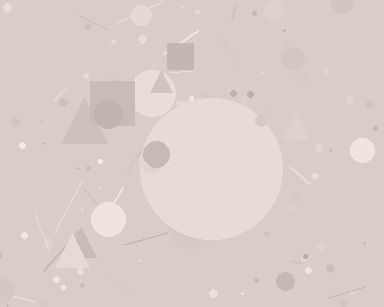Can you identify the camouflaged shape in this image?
The camouflaged shape is a circle.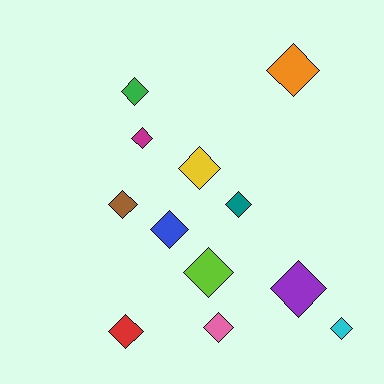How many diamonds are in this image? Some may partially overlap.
There are 12 diamonds.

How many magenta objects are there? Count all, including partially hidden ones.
There is 1 magenta object.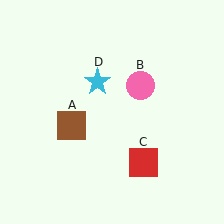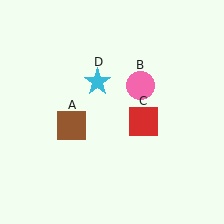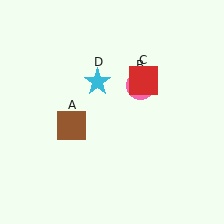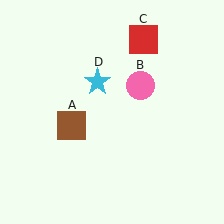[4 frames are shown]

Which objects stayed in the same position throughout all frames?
Brown square (object A) and pink circle (object B) and cyan star (object D) remained stationary.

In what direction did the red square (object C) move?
The red square (object C) moved up.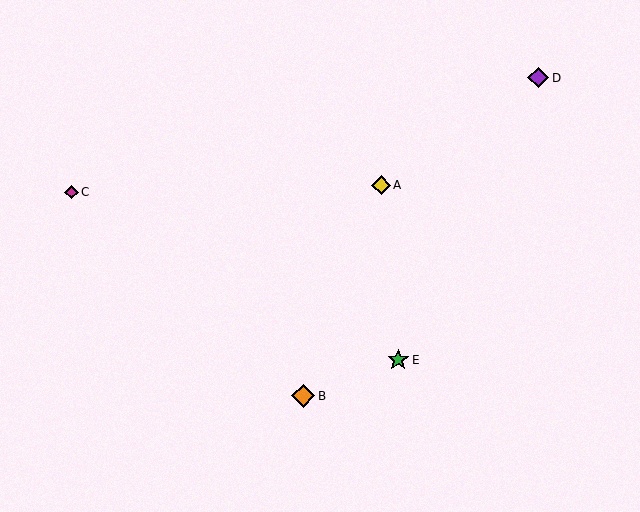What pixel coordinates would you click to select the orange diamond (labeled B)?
Click at (303, 396) to select the orange diamond B.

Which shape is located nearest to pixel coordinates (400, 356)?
The green star (labeled E) at (398, 360) is nearest to that location.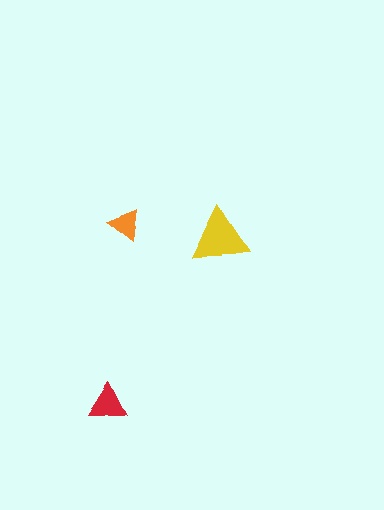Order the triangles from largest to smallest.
the yellow one, the red one, the orange one.